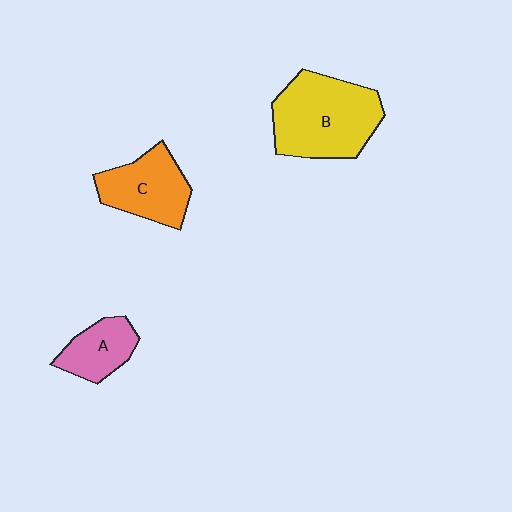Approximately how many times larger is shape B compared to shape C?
Approximately 1.5 times.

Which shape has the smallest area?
Shape A (pink).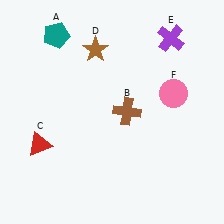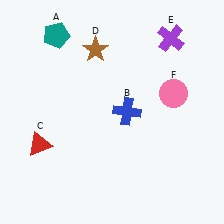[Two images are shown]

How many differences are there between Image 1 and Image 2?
There is 1 difference between the two images.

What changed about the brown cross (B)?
In Image 1, B is brown. In Image 2, it changed to blue.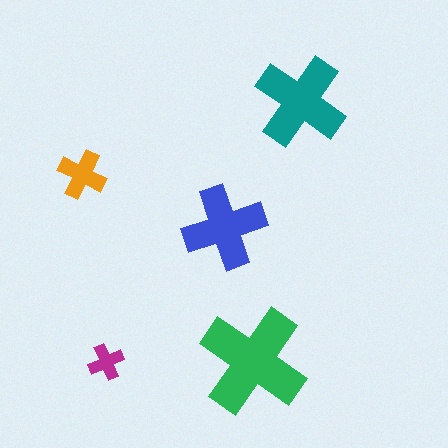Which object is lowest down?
The magenta cross is bottommost.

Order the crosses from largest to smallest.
the green one, the teal one, the blue one, the orange one, the magenta one.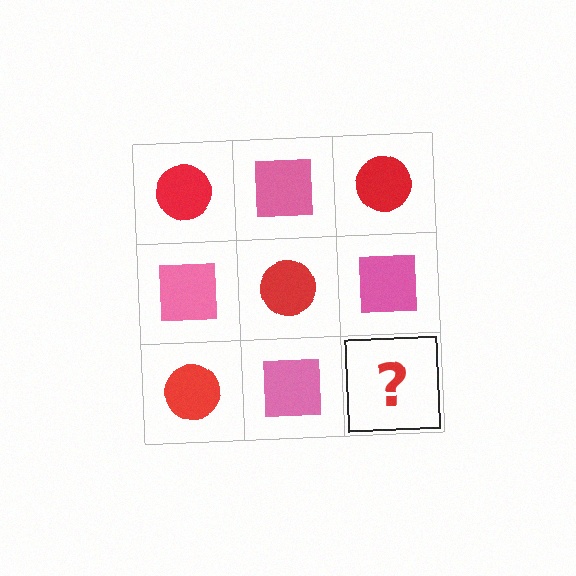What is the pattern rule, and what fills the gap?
The rule is that it alternates red circle and pink square in a checkerboard pattern. The gap should be filled with a red circle.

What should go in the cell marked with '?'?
The missing cell should contain a red circle.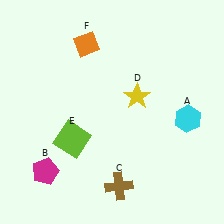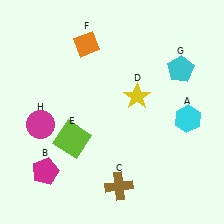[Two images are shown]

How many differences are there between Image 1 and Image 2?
There are 2 differences between the two images.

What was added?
A cyan pentagon (G), a magenta circle (H) were added in Image 2.